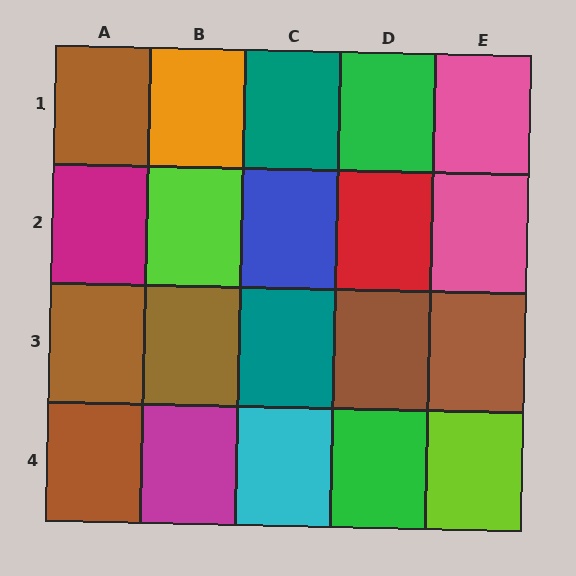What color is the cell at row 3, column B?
Brown.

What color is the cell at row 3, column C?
Teal.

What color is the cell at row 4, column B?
Magenta.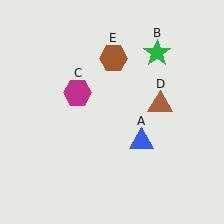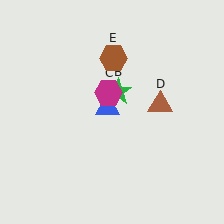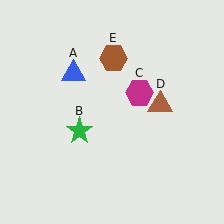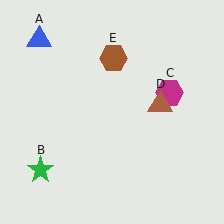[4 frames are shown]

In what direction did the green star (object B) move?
The green star (object B) moved down and to the left.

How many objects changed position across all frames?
3 objects changed position: blue triangle (object A), green star (object B), magenta hexagon (object C).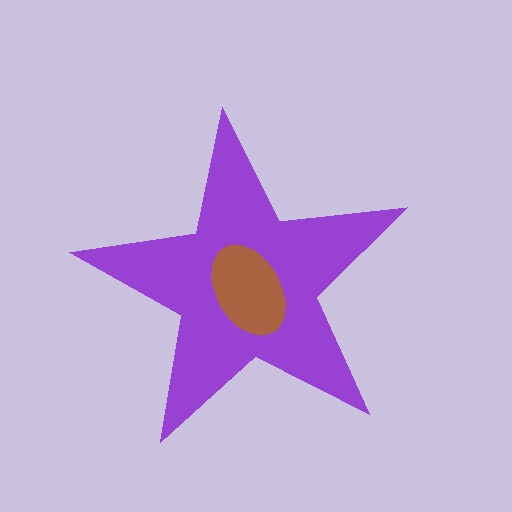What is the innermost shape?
The brown ellipse.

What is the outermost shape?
The purple star.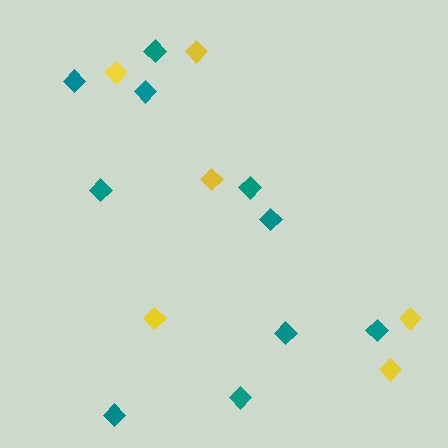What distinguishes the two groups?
There are 2 groups: one group of yellow diamonds (6) and one group of teal diamonds (10).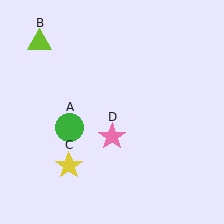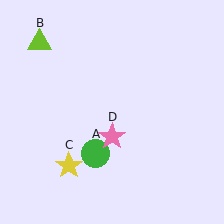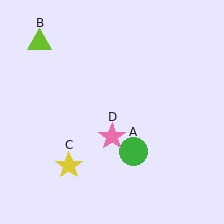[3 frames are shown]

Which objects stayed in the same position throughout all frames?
Lime triangle (object B) and yellow star (object C) and pink star (object D) remained stationary.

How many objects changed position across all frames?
1 object changed position: green circle (object A).